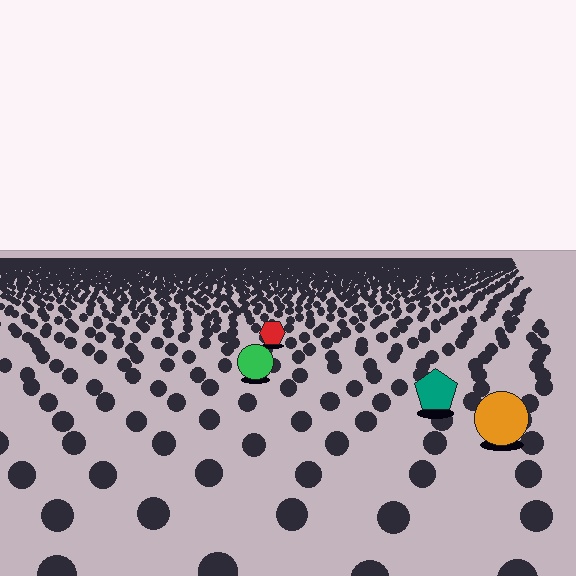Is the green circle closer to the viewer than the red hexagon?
Yes. The green circle is closer — you can tell from the texture gradient: the ground texture is coarser near it.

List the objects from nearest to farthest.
From nearest to farthest: the orange circle, the teal pentagon, the green circle, the red hexagon.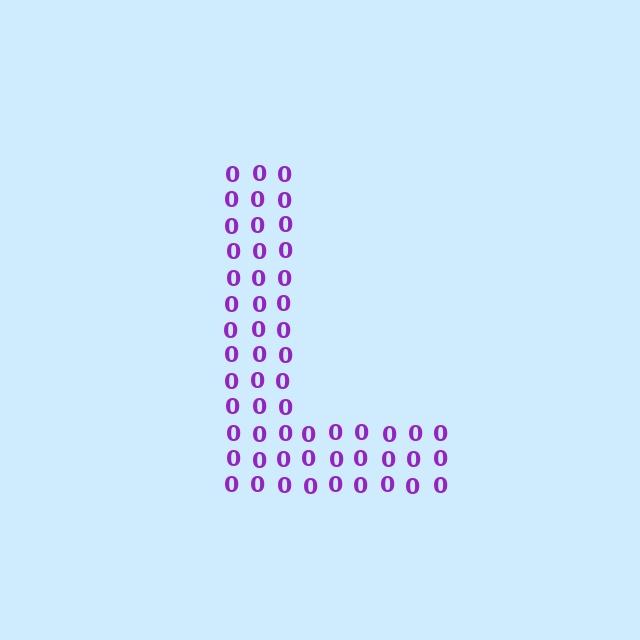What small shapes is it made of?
It is made of small digit 0's.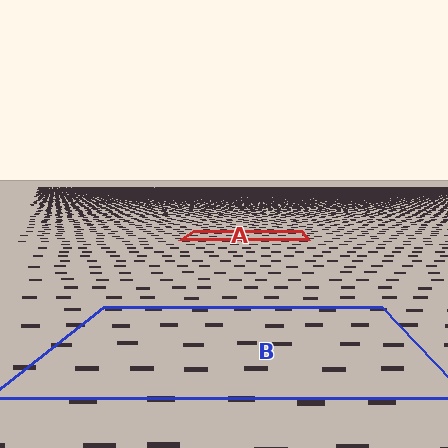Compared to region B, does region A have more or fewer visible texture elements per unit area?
Region A has more texture elements per unit area — they are packed more densely because it is farther away.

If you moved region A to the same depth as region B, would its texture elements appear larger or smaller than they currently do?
They would appear larger. At a closer depth, the same texture elements are projected at a bigger on-screen size.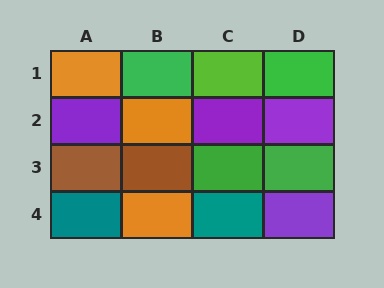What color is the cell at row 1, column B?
Green.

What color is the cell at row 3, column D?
Green.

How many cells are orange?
3 cells are orange.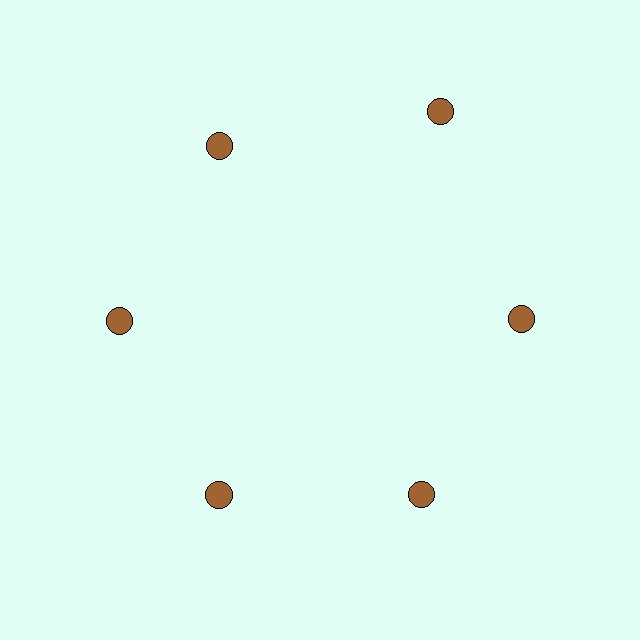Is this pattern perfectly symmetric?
No. The 6 brown circles are arranged in a ring, but one element near the 1 o'clock position is pushed outward from the center, breaking the 6-fold rotational symmetry.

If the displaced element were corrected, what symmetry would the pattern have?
It would have 6-fold rotational symmetry — the pattern would map onto itself every 60 degrees.